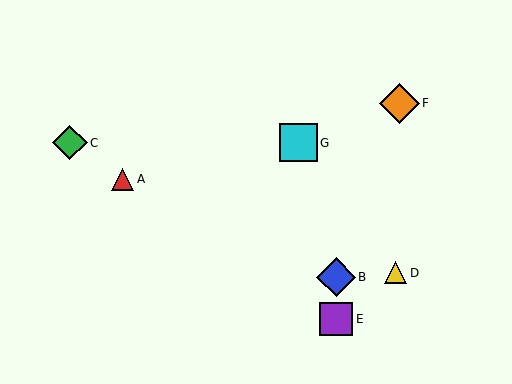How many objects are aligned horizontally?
2 objects (C, G) are aligned horizontally.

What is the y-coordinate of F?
Object F is at y≈103.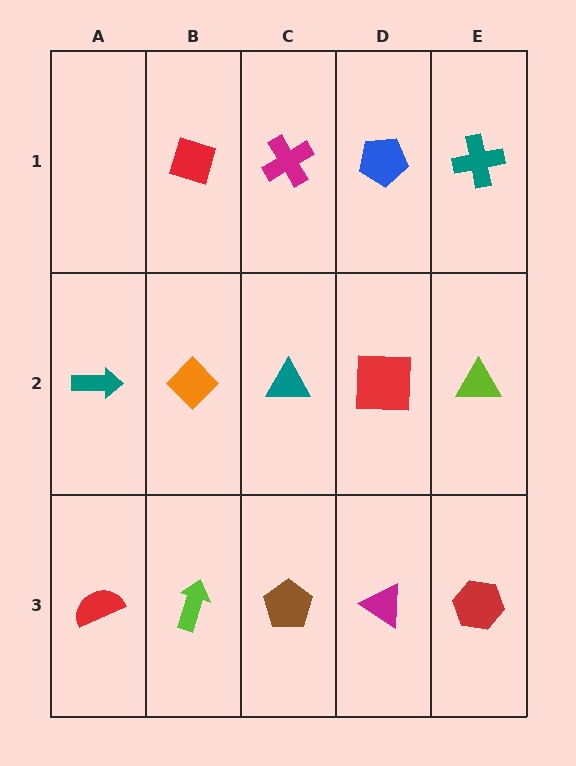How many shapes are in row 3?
5 shapes.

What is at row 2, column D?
A red square.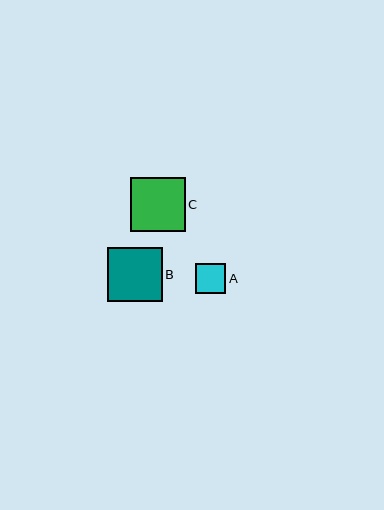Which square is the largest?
Square B is the largest with a size of approximately 55 pixels.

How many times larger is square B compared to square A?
Square B is approximately 1.8 times the size of square A.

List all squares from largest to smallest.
From largest to smallest: B, C, A.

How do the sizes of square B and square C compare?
Square B and square C are approximately the same size.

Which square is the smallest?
Square A is the smallest with a size of approximately 30 pixels.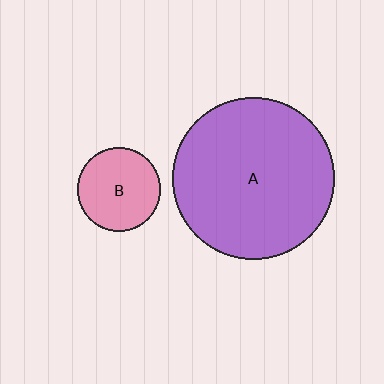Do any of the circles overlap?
No, none of the circles overlap.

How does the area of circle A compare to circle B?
Approximately 3.8 times.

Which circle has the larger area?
Circle A (purple).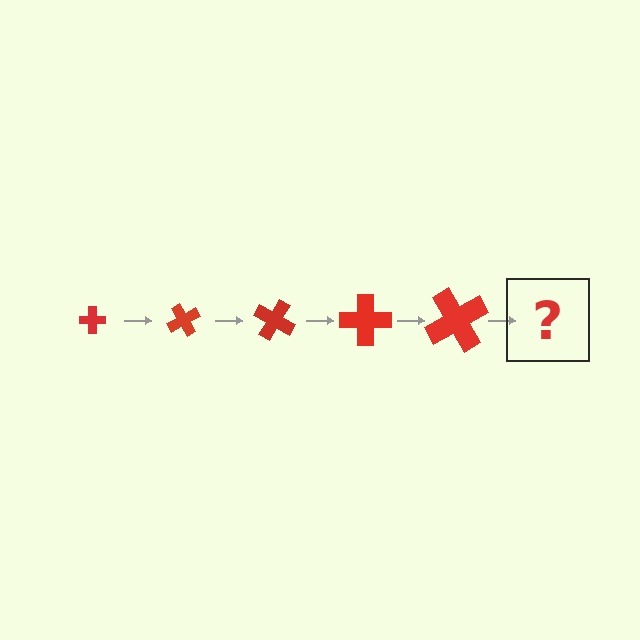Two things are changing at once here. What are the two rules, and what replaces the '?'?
The two rules are that the cross grows larger each step and it rotates 60 degrees each step. The '?' should be a cross, larger than the previous one and rotated 300 degrees from the start.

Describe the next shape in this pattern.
It should be a cross, larger than the previous one and rotated 300 degrees from the start.